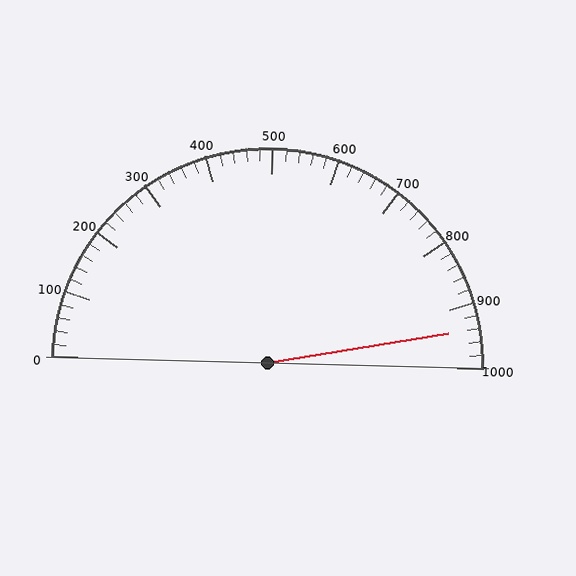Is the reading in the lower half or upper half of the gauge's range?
The reading is in the upper half of the range (0 to 1000).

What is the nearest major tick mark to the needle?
The nearest major tick mark is 900.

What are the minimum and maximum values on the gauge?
The gauge ranges from 0 to 1000.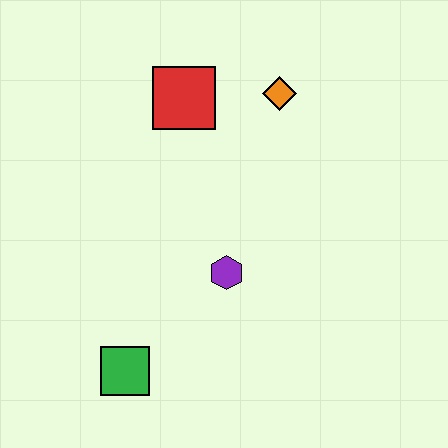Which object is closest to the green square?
The purple hexagon is closest to the green square.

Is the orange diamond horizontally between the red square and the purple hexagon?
No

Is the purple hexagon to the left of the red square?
No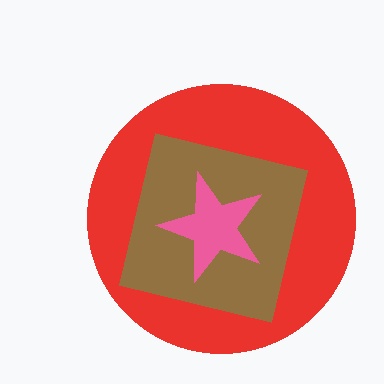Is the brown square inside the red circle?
Yes.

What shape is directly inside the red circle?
The brown square.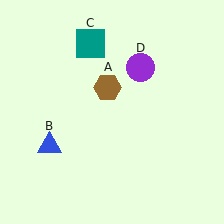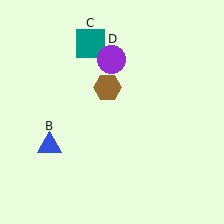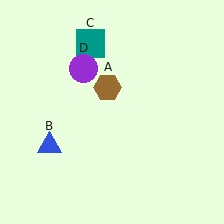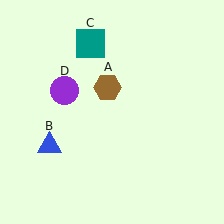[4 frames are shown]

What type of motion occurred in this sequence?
The purple circle (object D) rotated counterclockwise around the center of the scene.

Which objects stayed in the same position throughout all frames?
Brown hexagon (object A) and blue triangle (object B) and teal square (object C) remained stationary.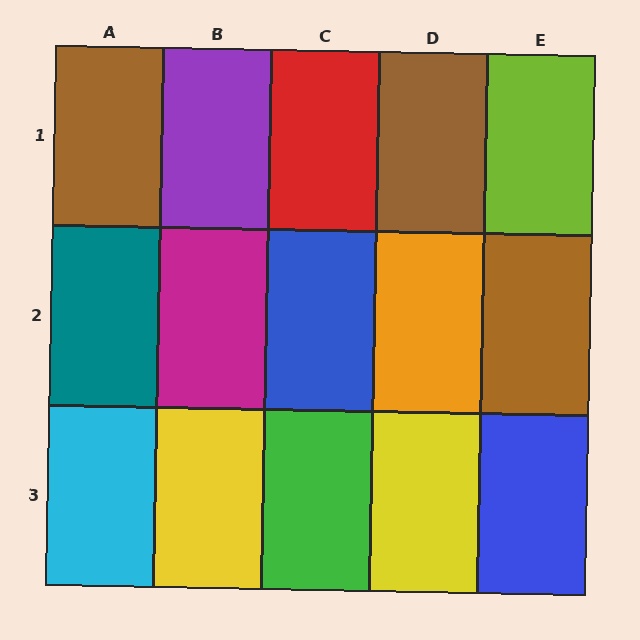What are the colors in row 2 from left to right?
Teal, magenta, blue, orange, brown.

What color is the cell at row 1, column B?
Purple.